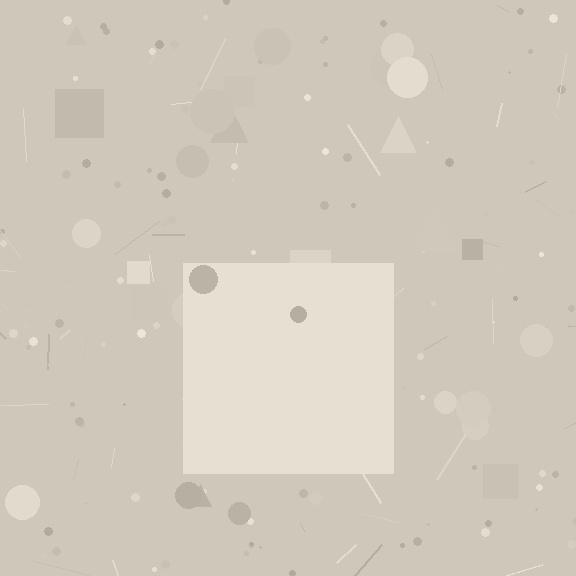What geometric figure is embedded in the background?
A square is embedded in the background.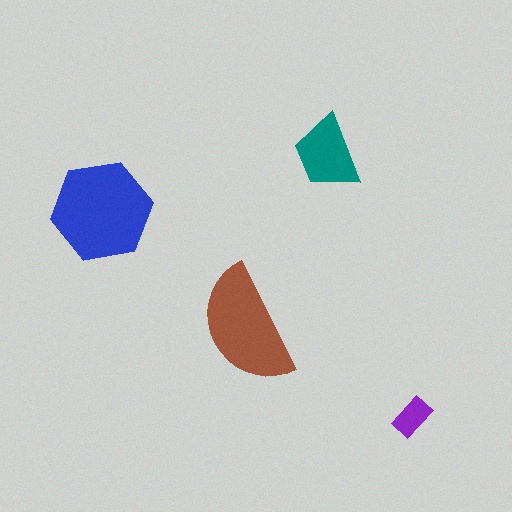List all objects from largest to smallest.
The blue hexagon, the brown semicircle, the teal trapezoid, the purple rectangle.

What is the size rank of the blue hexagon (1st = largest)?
1st.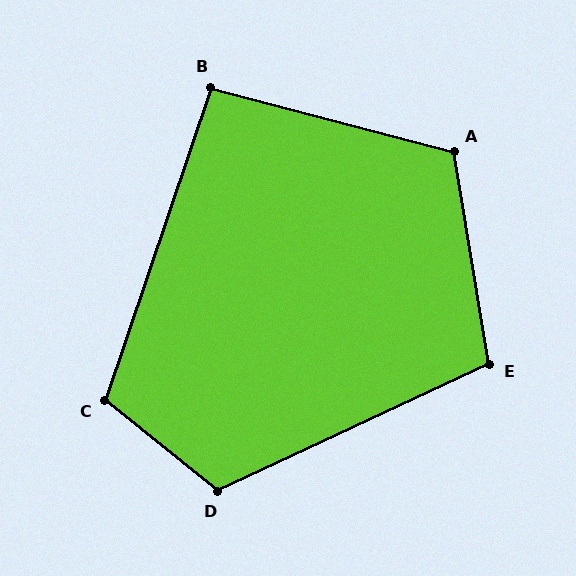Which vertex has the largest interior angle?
D, at approximately 116 degrees.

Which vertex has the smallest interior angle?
B, at approximately 94 degrees.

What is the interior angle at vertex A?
Approximately 114 degrees (obtuse).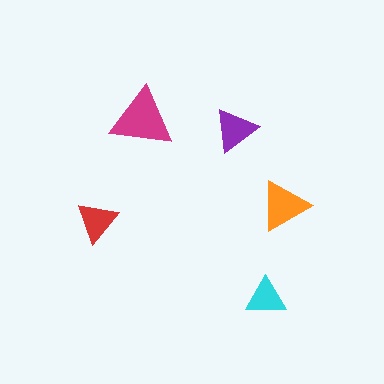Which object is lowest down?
The cyan triangle is bottommost.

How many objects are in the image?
There are 5 objects in the image.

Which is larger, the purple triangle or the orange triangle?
The orange one.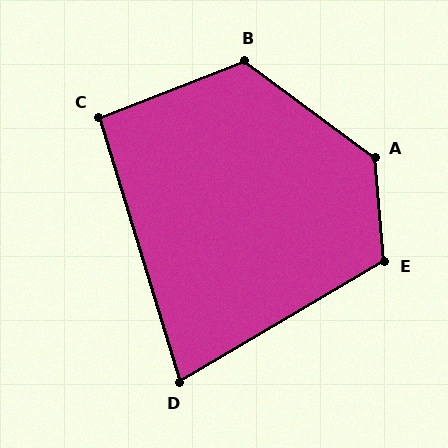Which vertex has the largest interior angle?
A, at approximately 132 degrees.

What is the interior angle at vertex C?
Approximately 94 degrees (approximately right).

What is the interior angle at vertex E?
Approximately 115 degrees (obtuse).